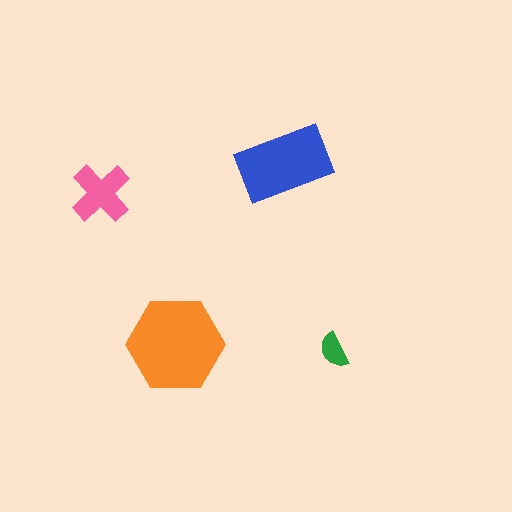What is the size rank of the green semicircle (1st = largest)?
4th.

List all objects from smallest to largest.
The green semicircle, the pink cross, the blue rectangle, the orange hexagon.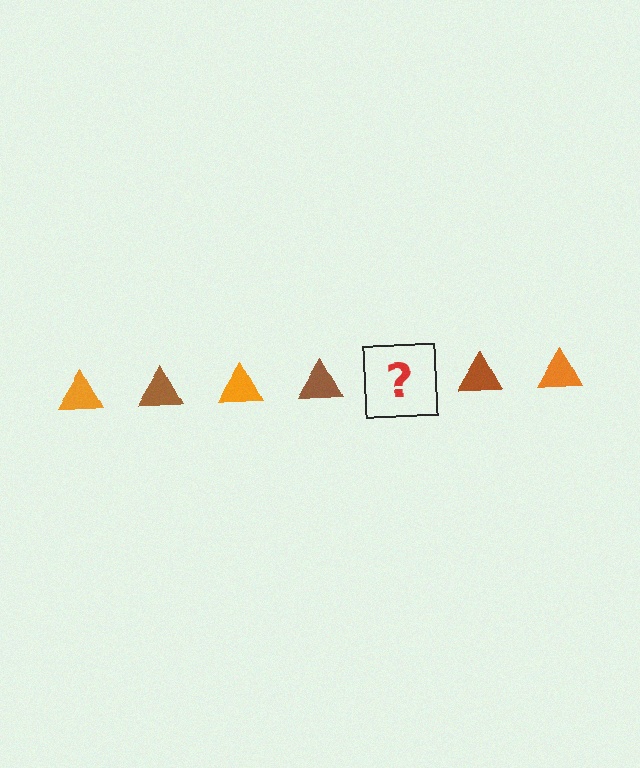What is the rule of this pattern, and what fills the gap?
The rule is that the pattern cycles through orange, brown triangles. The gap should be filled with an orange triangle.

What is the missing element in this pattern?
The missing element is an orange triangle.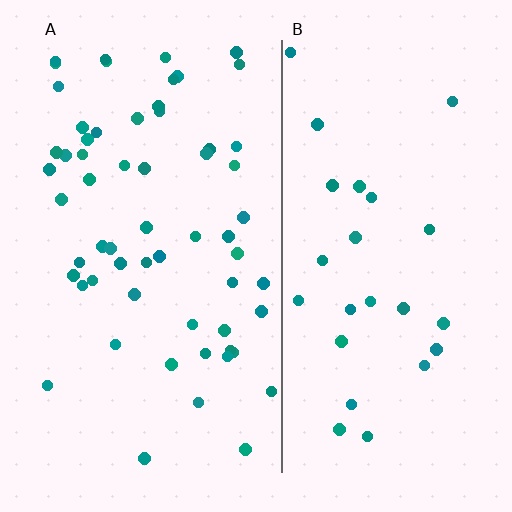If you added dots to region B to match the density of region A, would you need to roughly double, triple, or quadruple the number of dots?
Approximately double.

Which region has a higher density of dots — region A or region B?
A (the left).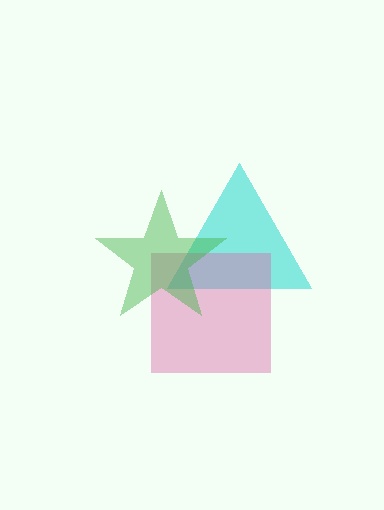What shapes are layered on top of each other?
The layered shapes are: a cyan triangle, a pink square, a green star.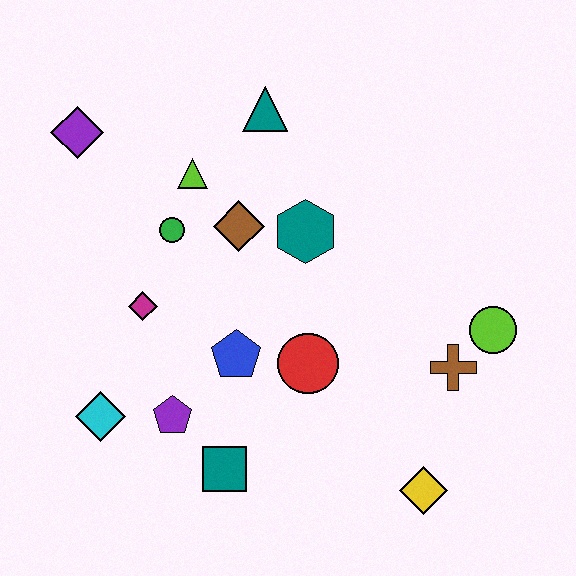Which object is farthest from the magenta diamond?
The lime circle is farthest from the magenta diamond.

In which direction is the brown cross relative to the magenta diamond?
The brown cross is to the right of the magenta diamond.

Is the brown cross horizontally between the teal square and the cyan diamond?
No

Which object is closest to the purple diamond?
The lime triangle is closest to the purple diamond.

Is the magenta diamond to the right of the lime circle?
No